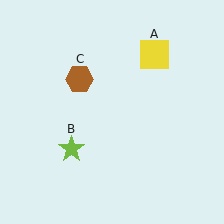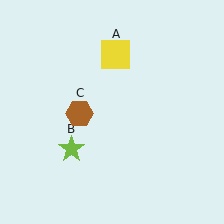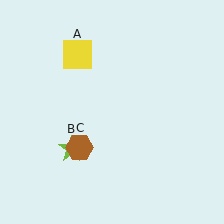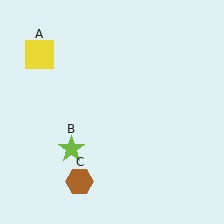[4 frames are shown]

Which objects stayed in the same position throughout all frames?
Lime star (object B) remained stationary.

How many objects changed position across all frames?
2 objects changed position: yellow square (object A), brown hexagon (object C).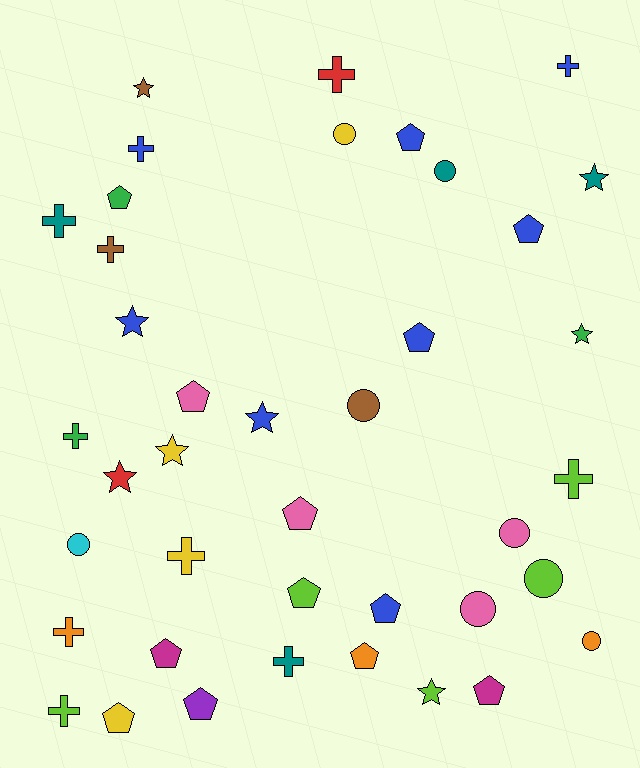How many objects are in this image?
There are 40 objects.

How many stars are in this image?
There are 8 stars.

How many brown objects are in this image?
There are 3 brown objects.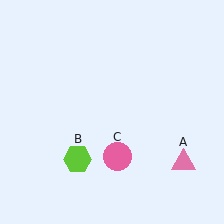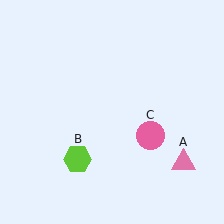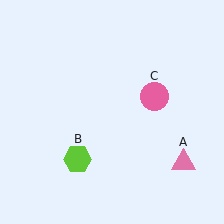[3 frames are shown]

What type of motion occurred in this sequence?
The pink circle (object C) rotated counterclockwise around the center of the scene.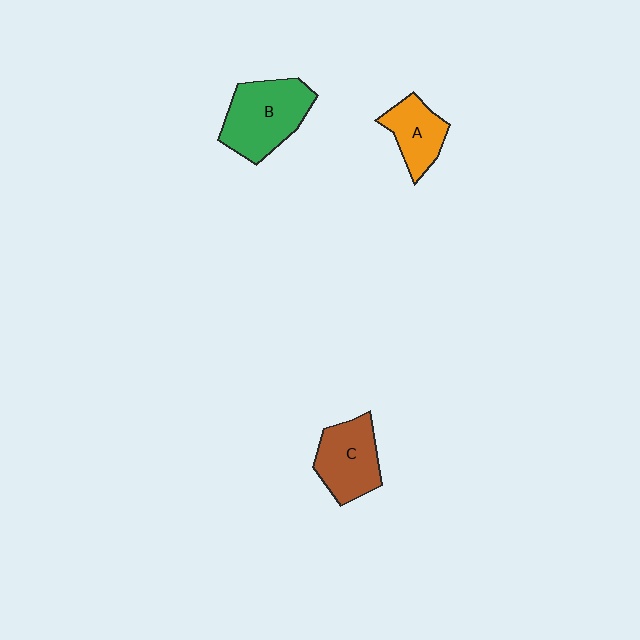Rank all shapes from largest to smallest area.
From largest to smallest: B (green), C (brown), A (orange).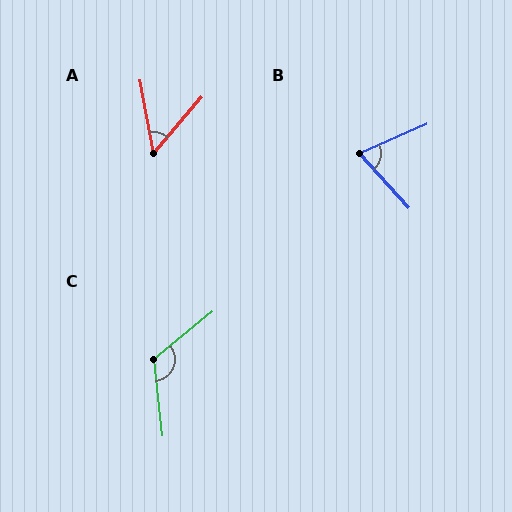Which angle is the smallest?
A, at approximately 51 degrees.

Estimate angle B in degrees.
Approximately 71 degrees.